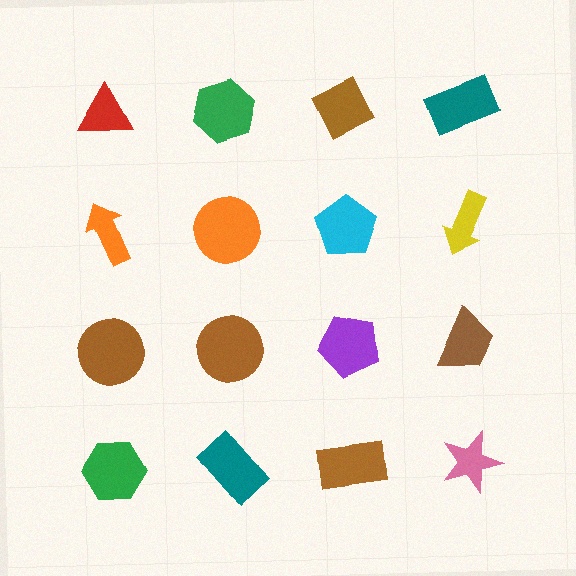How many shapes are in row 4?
4 shapes.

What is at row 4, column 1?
A green hexagon.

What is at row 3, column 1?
A brown circle.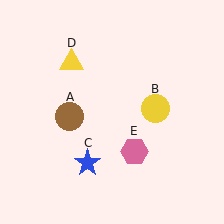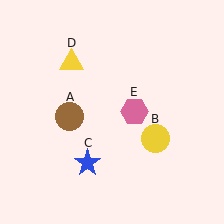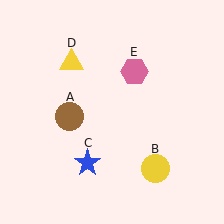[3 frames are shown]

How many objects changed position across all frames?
2 objects changed position: yellow circle (object B), pink hexagon (object E).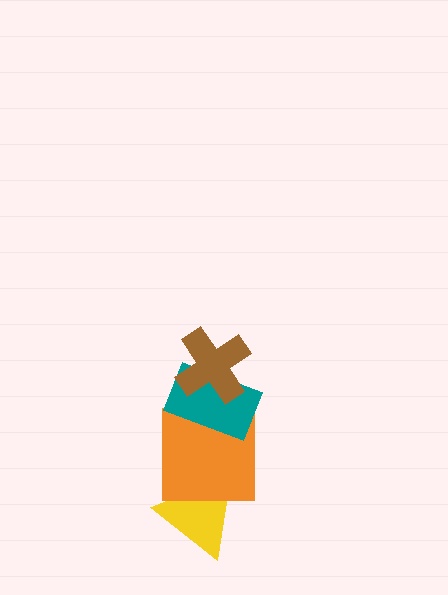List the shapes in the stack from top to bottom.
From top to bottom: the brown cross, the teal rectangle, the orange square, the yellow triangle.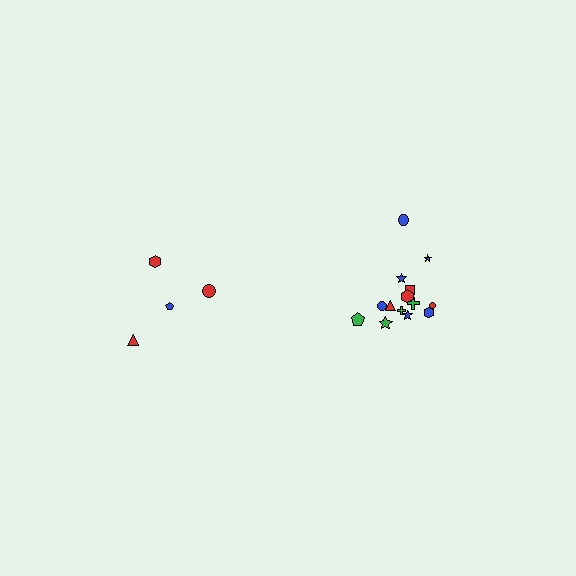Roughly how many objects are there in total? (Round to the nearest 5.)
Roughly 20 objects in total.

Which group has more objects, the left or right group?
The right group.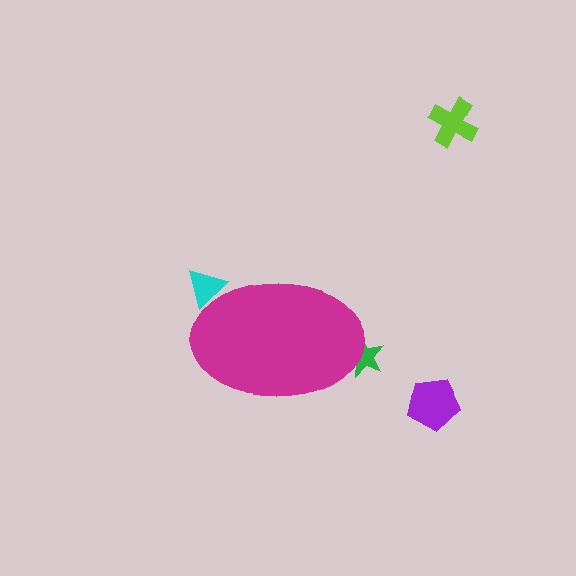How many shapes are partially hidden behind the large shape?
2 shapes are partially hidden.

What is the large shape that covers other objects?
A magenta ellipse.